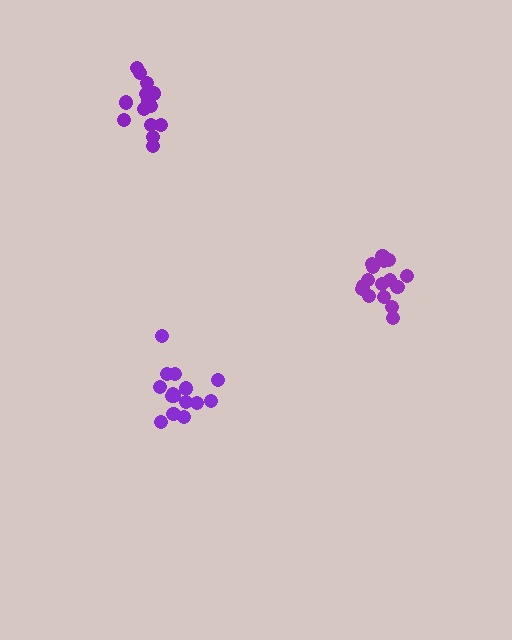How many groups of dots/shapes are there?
There are 3 groups.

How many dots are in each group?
Group 1: 15 dots, Group 2: 16 dots, Group 3: 14 dots (45 total).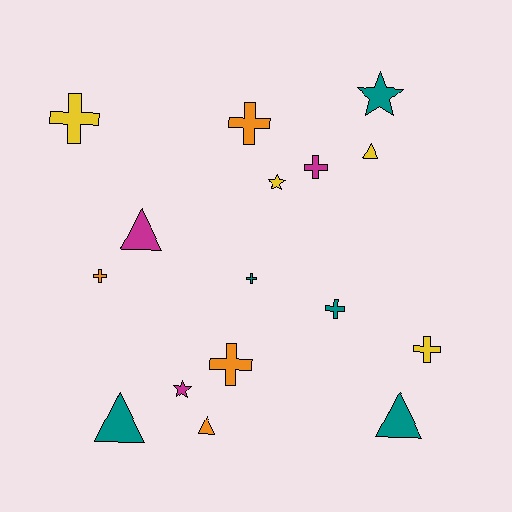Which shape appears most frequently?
Cross, with 8 objects.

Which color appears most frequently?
Teal, with 5 objects.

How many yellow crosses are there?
There are 2 yellow crosses.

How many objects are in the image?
There are 16 objects.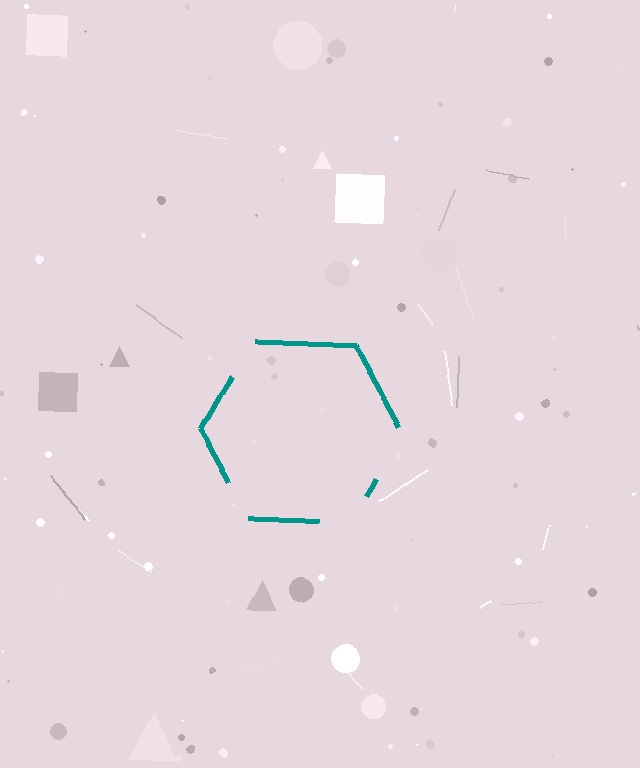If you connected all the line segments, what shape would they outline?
They would outline a hexagon.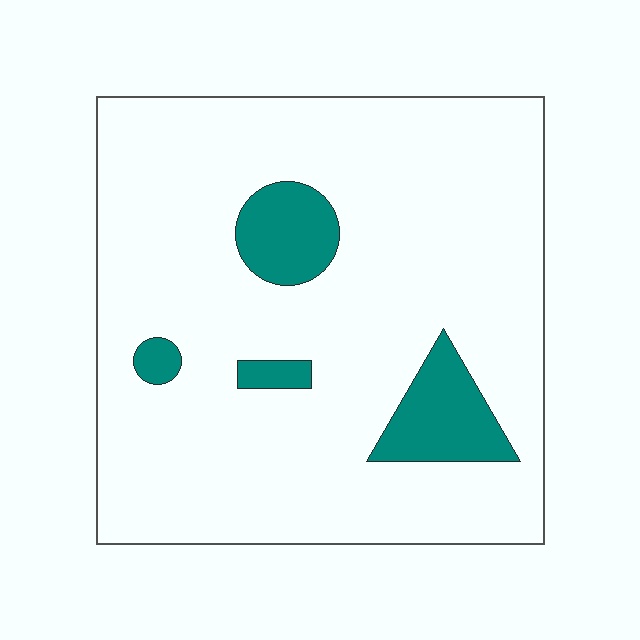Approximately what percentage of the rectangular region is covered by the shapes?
Approximately 10%.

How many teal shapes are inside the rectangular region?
4.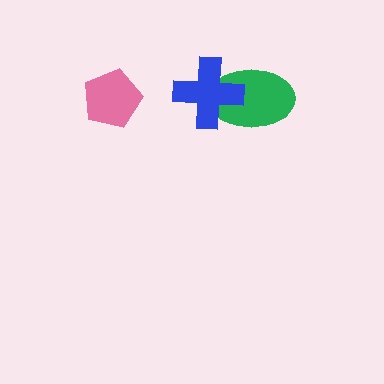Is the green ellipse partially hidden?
Yes, it is partially covered by another shape.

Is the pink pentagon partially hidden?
No, no other shape covers it.